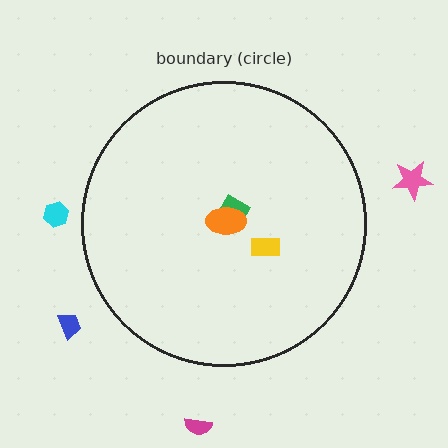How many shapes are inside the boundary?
3 inside, 4 outside.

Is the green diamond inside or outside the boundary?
Inside.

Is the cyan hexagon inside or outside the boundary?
Outside.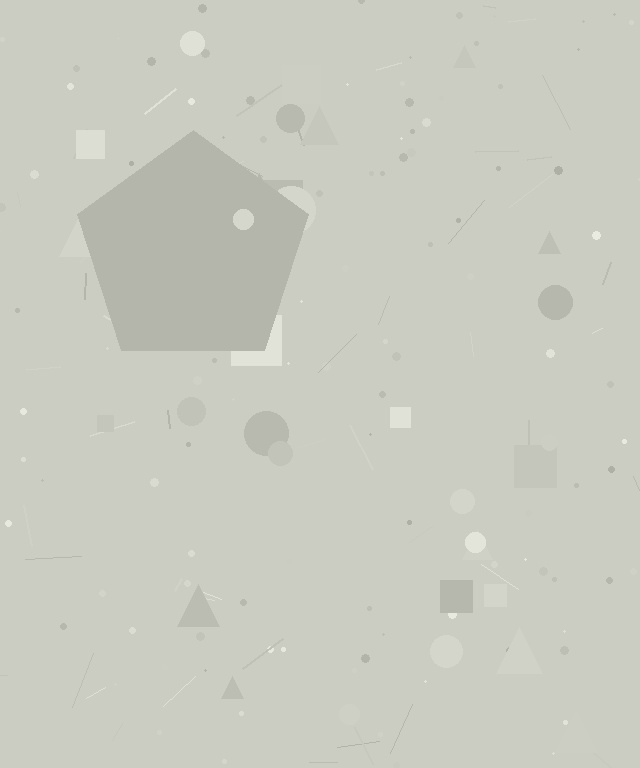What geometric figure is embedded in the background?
A pentagon is embedded in the background.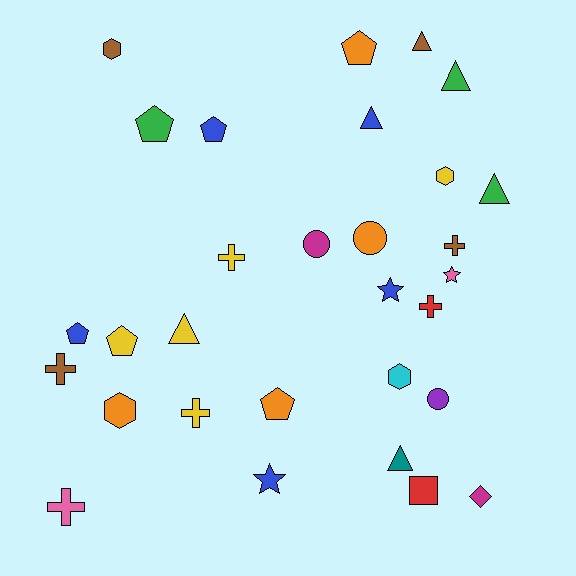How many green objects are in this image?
There are 3 green objects.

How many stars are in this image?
There are 3 stars.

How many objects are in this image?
There are 30 objects.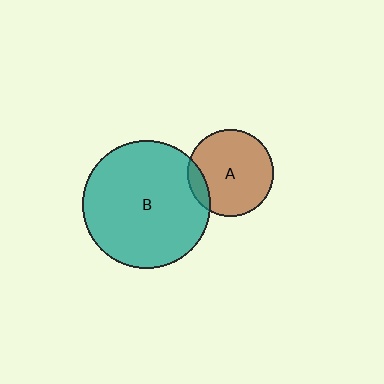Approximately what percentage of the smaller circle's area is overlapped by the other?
Approximately 10%.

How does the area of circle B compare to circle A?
Approximately 2.2 times.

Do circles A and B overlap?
Yes.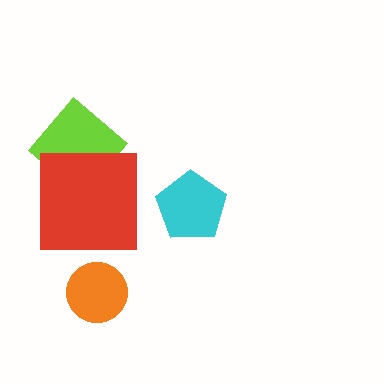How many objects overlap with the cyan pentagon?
0 objects overlap with the cyan pentagon.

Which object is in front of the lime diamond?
The red square is in front of the lime diamond.